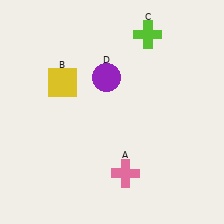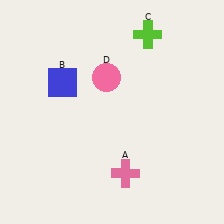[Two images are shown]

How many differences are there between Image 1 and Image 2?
There are 2 differences between the two images.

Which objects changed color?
B changed from yellow to blue. D changed from purple to pink.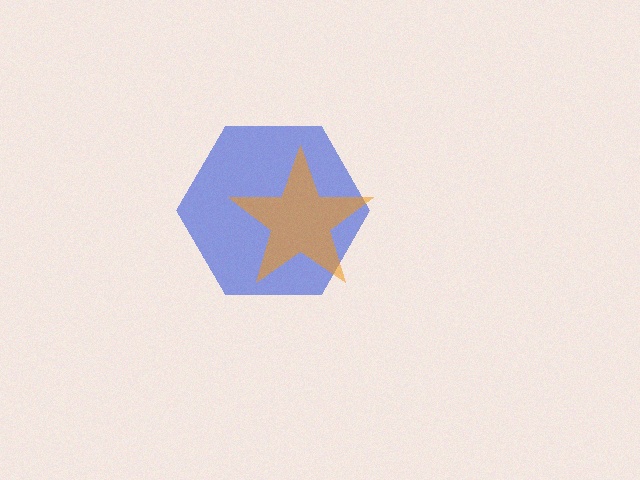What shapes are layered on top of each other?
The layered shapes are: a blue hexagon, an orange star.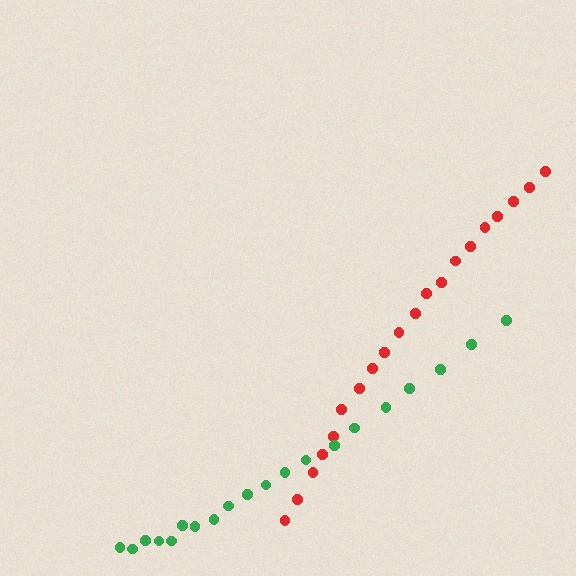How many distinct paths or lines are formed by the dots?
There are 2 distinct paths.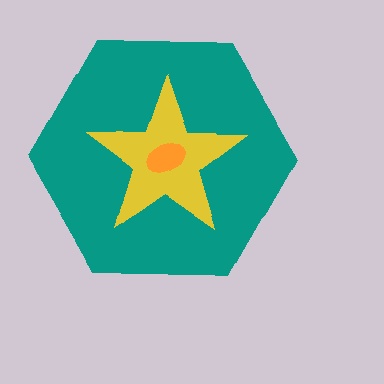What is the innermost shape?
The orange ellipse.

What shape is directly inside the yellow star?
The orange ellipse.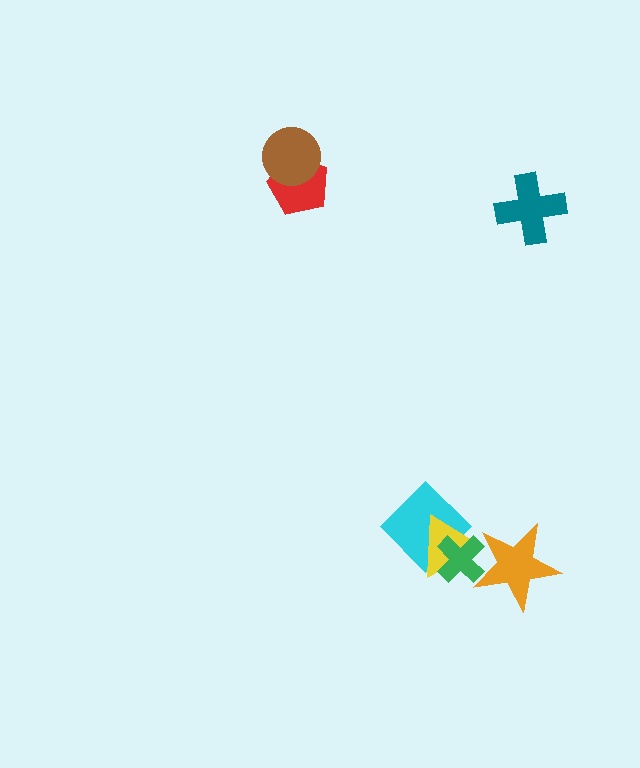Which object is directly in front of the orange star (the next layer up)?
The yellow triangle is directly in front of the orange star.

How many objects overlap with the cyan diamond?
2 objects overlap with the cyan diamond.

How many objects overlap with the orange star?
2 objects overlap with the orange star.